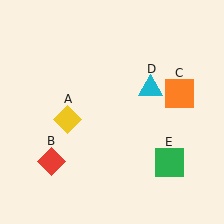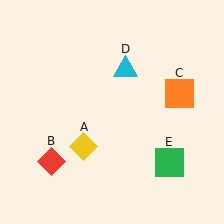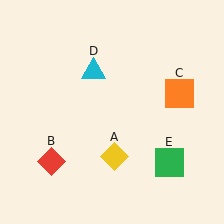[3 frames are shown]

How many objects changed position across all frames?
2 objects changed position: yellow diamond (object A), cyan triangle (object D).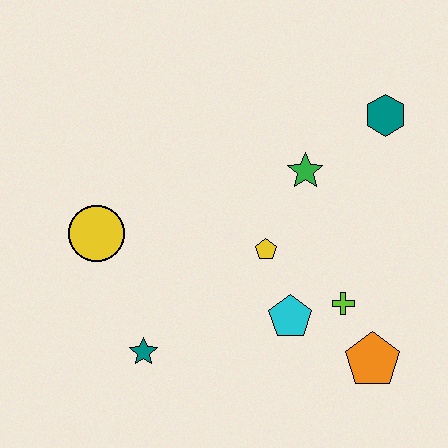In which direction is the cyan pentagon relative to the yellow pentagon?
The cyan pentagon is below the yellow pentagon.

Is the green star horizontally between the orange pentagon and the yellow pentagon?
Yes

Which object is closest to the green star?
The yellow pentagon is closest to the green star.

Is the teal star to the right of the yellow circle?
Yes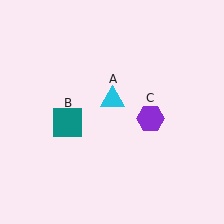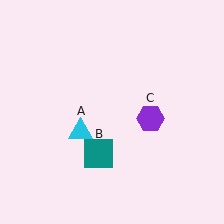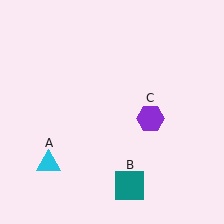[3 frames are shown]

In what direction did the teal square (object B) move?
The teal square (object B) moved down and to the right.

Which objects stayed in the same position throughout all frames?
Purple hexagon (object C) remained stationary.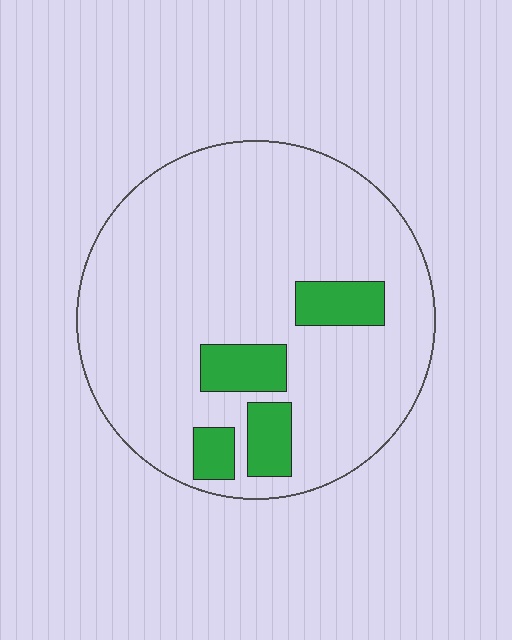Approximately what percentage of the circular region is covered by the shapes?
Approximately 15%.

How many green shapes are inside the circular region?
4.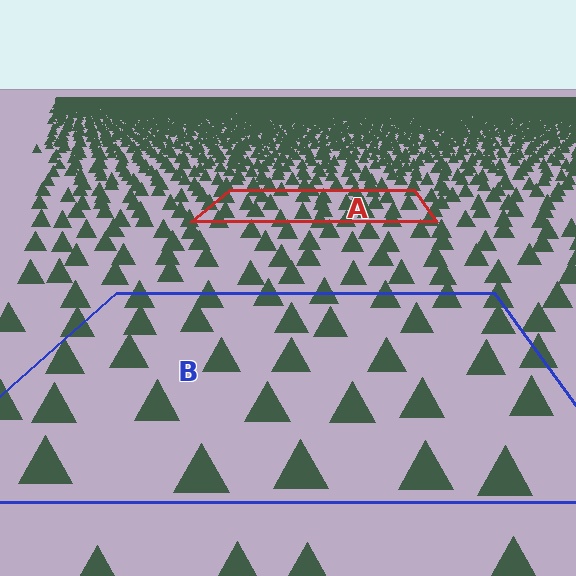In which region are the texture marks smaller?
The texture marks are smaller in region A, because it is farther away.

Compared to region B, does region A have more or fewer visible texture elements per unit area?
Region A has more texture elements per unit area — they are packed more densely because it is farther away.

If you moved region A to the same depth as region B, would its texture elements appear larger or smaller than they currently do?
They would appear larger. At a closer depth, the same texture elements are projected at a bigger on-screen size.